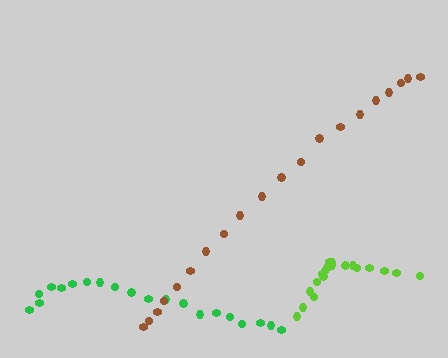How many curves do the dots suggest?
There are 3 distinct paths.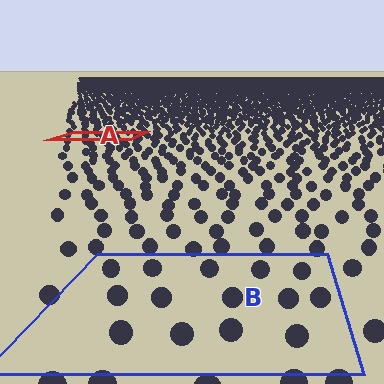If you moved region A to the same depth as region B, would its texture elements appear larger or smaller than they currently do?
They would appear larger. At a closer depth, the same texture elements are projected at a bigger on-screen size.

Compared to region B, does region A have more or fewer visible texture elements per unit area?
Region A has more texture elements per unit area — they are packed more densely because it is farther away.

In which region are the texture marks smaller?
The texture marks are smaller in region A, because it is farther away.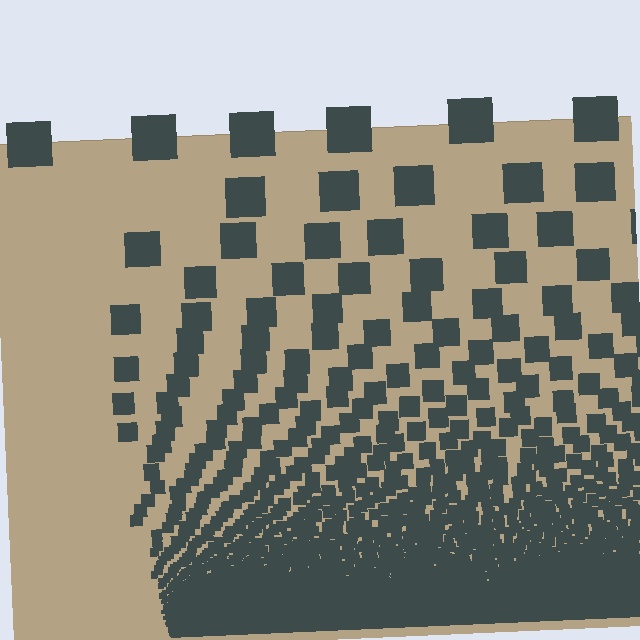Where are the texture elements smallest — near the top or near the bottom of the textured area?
Near the bottom.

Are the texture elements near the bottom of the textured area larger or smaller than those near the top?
Smaller. The gradient is inverted — elements near the bottom are smaller and denser.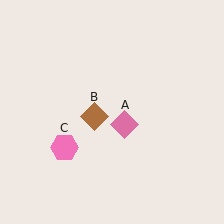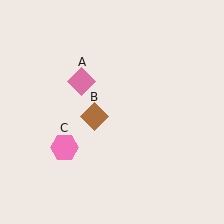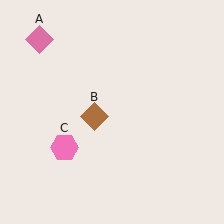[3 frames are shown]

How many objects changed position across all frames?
1 object changed position: pink diamond (object A).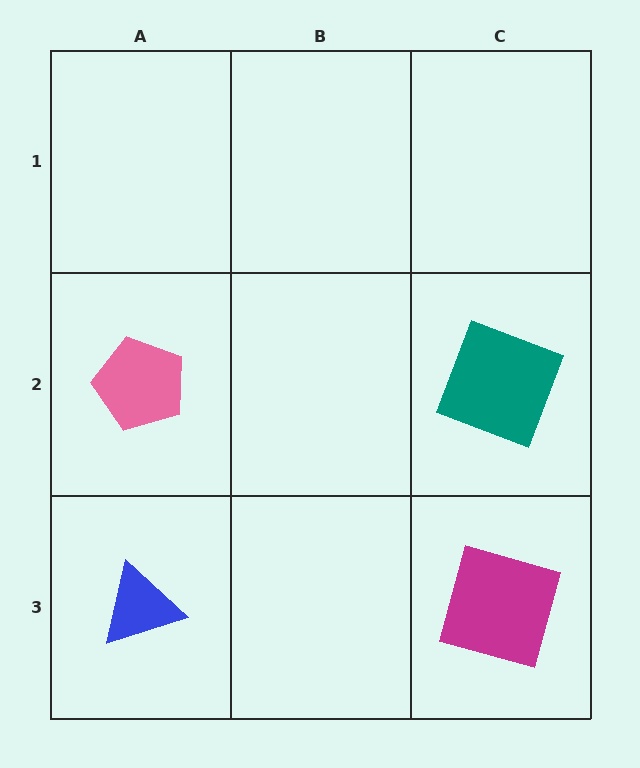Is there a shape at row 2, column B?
No, that cell is empty.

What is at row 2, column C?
A teal square.